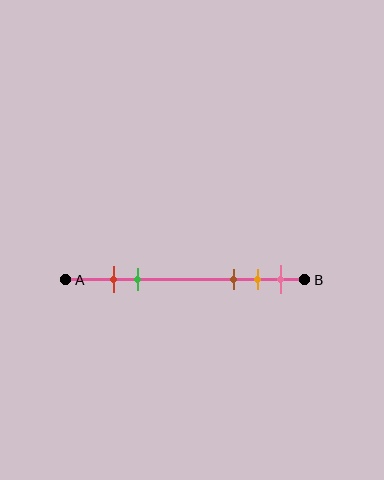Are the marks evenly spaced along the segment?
No, the marks are not evenly spaced.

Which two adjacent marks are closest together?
The red and green marks are the closest adjacent pair.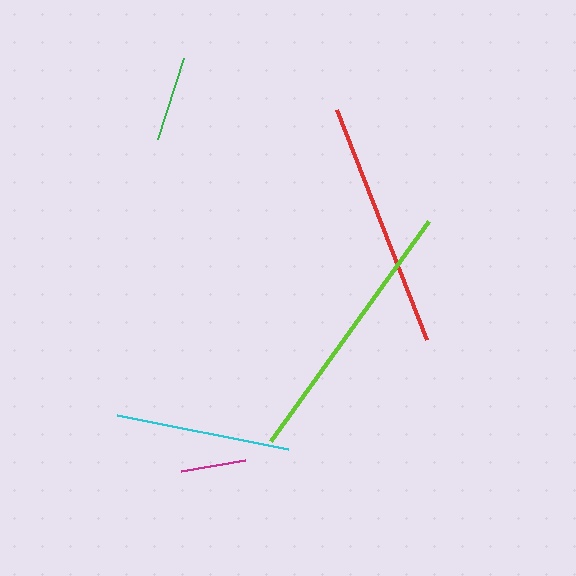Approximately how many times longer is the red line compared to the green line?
The red line is approximately 2.9 times the length of the green line.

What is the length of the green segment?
The green segment is approximately 85 pixels long.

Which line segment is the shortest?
The magenta line is the shortest at approximately 65 pixels.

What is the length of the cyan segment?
The cyan segment is approximately 175 pixels long.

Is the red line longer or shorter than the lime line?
The lime line is longer than the red line.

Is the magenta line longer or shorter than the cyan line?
The cyan line is longer than the magenta line.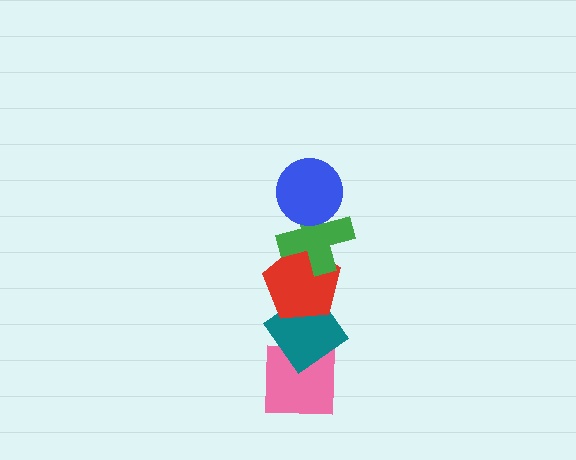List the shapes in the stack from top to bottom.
From top to bottom: the blue circle, the green cross, the red pentagon, the teal diamond, the pink square.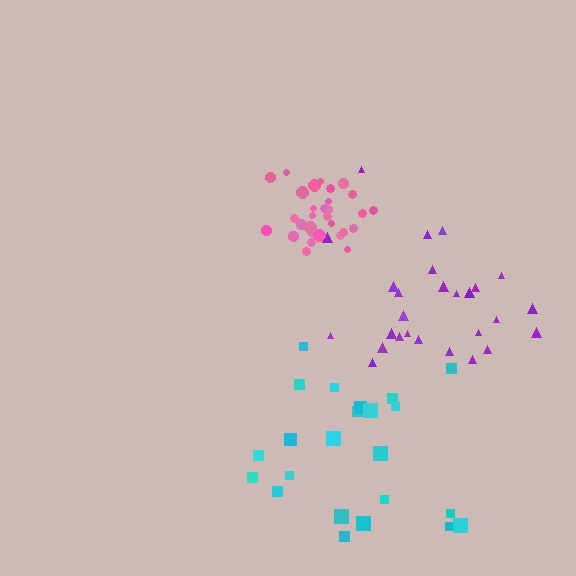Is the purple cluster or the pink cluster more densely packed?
Pink.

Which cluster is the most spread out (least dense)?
Cyan.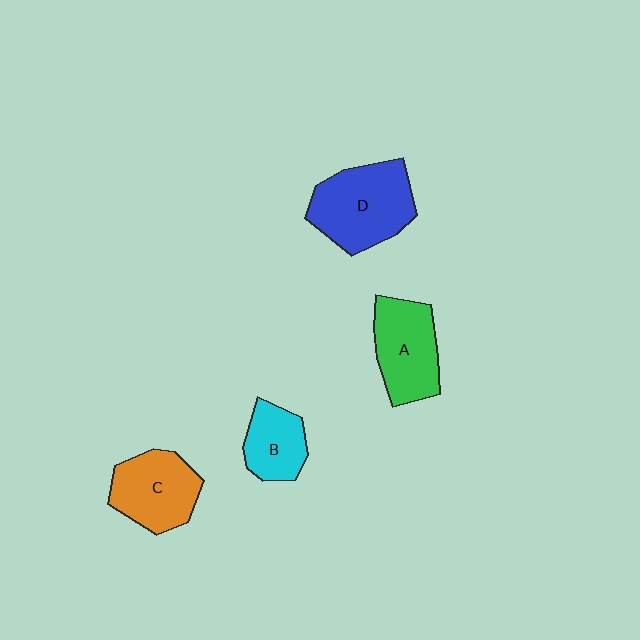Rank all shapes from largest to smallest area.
From largest to smallest: D (blue), A (green), C (orange), B (cyan).